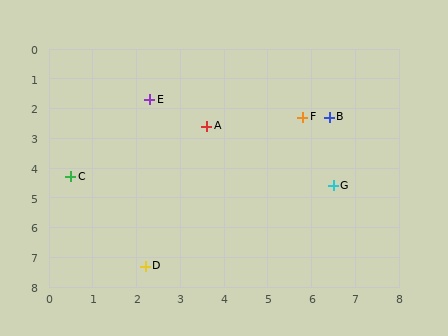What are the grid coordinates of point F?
Point F is at approximately (5.8, 2.3).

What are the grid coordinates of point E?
Point E is at approximately (2.3, 1.7).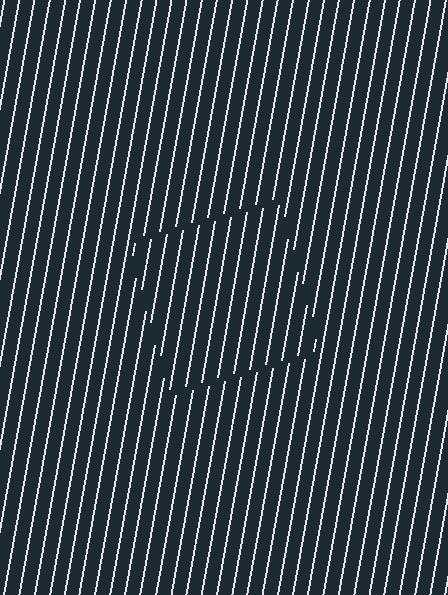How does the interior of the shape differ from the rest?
The interior of the shape contains the same grating, shifted by half a period — the contour is defined by the phase discontinuity where line-ends from the inner and outer gratings abut.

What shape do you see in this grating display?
An illusory square. The interior of the shape contains the same grating, shifted by half a period — the contour is defined by the phase discontinuity where line-ends from the inner and outer gratings abut.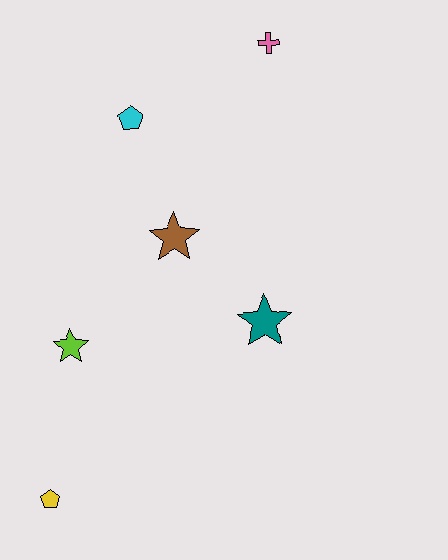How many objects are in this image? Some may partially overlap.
There are 6 objects.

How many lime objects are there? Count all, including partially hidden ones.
There is 1 lime object.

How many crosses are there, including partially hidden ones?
There is 1 cross.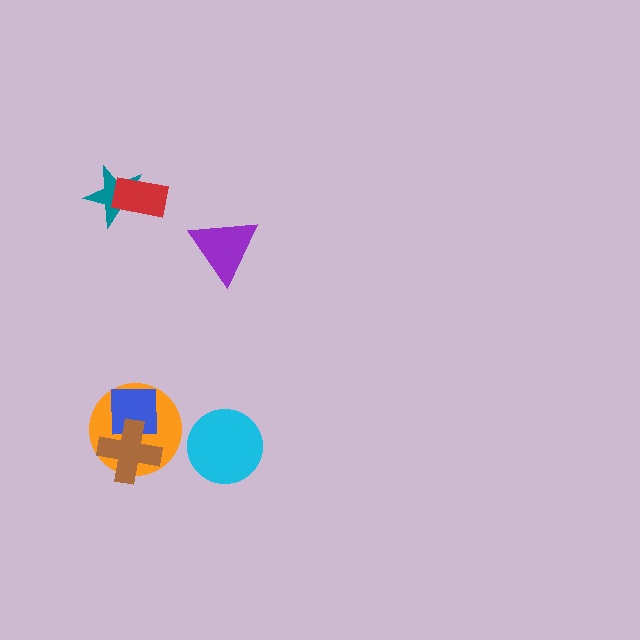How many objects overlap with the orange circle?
2 objects overlap with the orange circle.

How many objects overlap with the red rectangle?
1 object overlaps with the red rectangle.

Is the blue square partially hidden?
Yes, it is partially covered by another shape.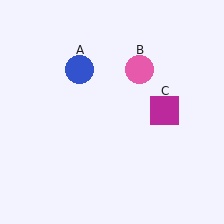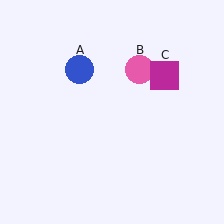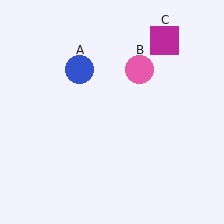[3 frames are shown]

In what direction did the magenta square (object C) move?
The magenta square (object C) moved up.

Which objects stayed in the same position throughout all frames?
Blue circle (object A) and pink circle (object B) remained stationary.